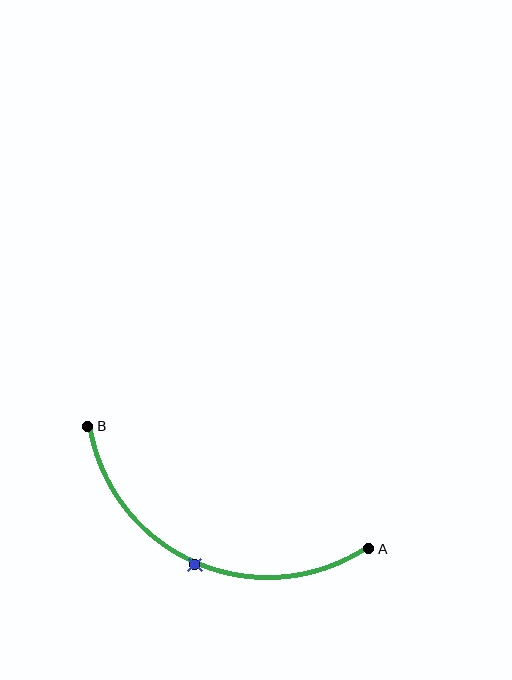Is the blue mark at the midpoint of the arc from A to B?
Yes. The blue mark lies on the arc at equal arc-length from both A and B — it is the arc midpoint.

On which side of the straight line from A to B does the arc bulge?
The arc bulges below the straight line connecting A and B.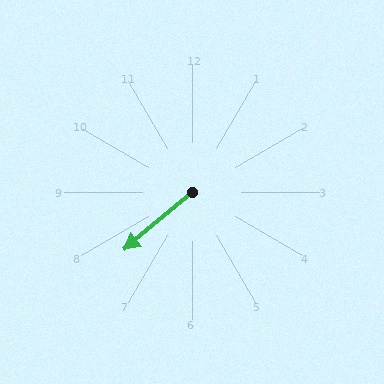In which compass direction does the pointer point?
Southwest.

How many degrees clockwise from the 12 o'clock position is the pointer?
Approximately 230 degrees.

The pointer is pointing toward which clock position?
Roughly 8 o'clock.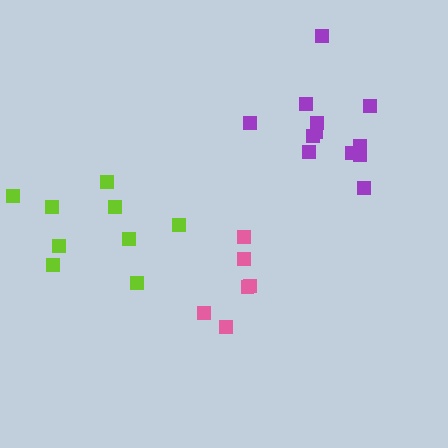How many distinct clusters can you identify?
There are 3 distinct clusters.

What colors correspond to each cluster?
The clusters are colored: pink, purple, lime.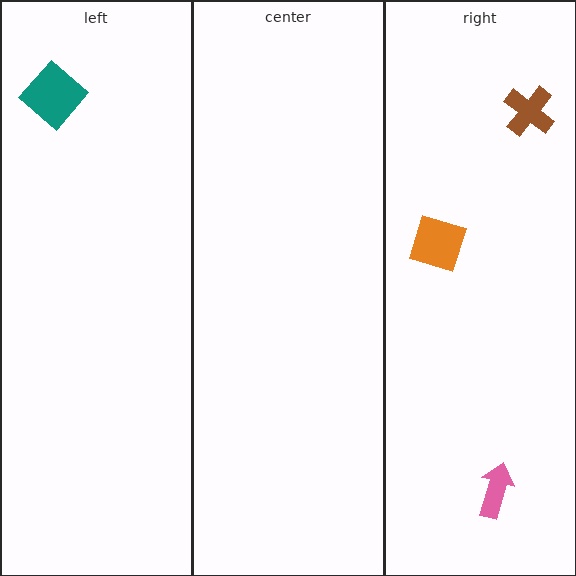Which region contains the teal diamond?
The left region.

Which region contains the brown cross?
The right region.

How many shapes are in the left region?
1.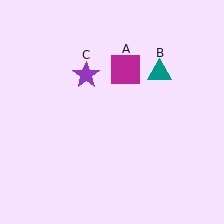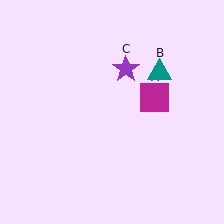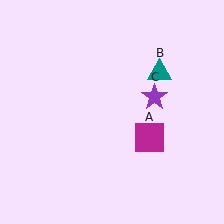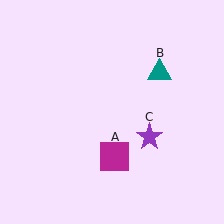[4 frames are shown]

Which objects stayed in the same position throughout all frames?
Teal triangle (object B) remained stationary.